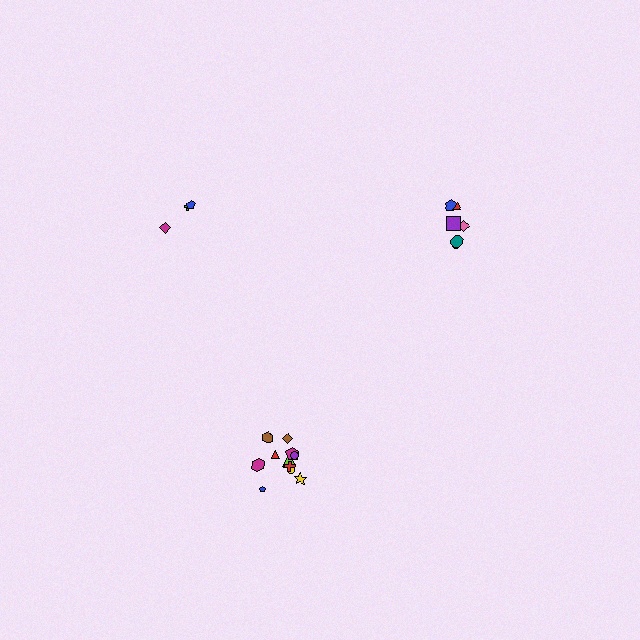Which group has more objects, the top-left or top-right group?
The top-right group.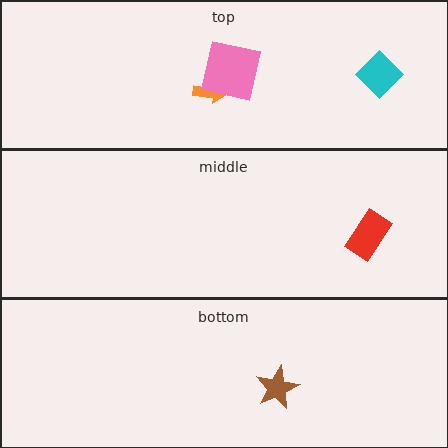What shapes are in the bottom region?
The brown star.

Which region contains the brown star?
The bottom region.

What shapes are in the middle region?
The red rectangle.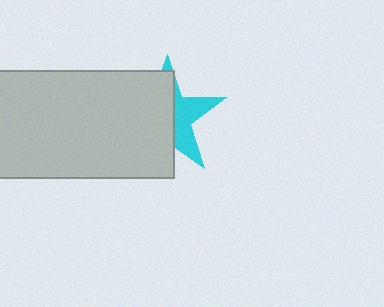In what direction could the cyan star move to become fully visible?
The cyan star could move right. That would shift it out from behind the light gray rectangle entirely.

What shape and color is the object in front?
The object in front is a light gray rectangle.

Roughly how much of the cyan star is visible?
A small part of it is visible (roughly 38%).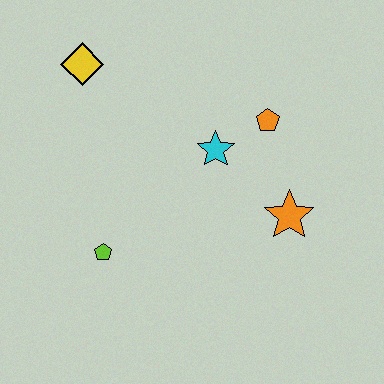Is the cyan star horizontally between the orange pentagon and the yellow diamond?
Yes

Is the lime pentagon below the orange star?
Yes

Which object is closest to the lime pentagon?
The cyan star is closest to the lime pentagon.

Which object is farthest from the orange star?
The yellow diamond is farthest from the orange star.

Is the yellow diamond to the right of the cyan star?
No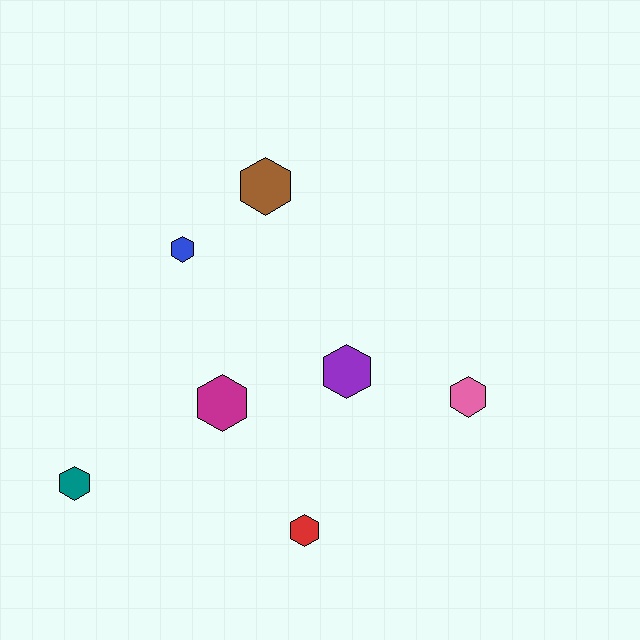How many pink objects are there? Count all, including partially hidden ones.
There is 1 pink object.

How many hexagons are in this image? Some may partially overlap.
There are 7 hexagons.